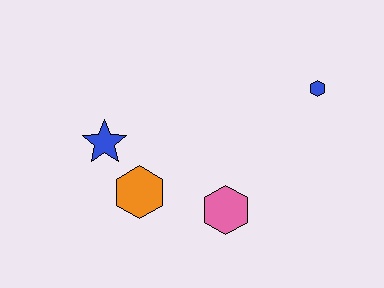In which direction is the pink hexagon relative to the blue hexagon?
The pink hexagon is below the blue hexagon.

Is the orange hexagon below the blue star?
Yes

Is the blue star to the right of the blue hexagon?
No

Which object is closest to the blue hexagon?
The pink hexagon is closest to the blue hexagon.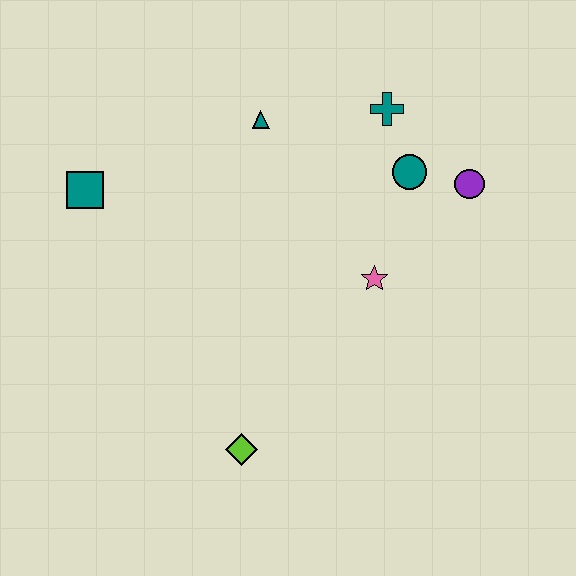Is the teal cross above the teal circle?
Yes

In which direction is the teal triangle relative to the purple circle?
The teal triangle is to the left of the purple circle.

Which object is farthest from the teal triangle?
The lime diamond is farthest from the teal triangle.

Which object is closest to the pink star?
The teal circle is closest to the pink star.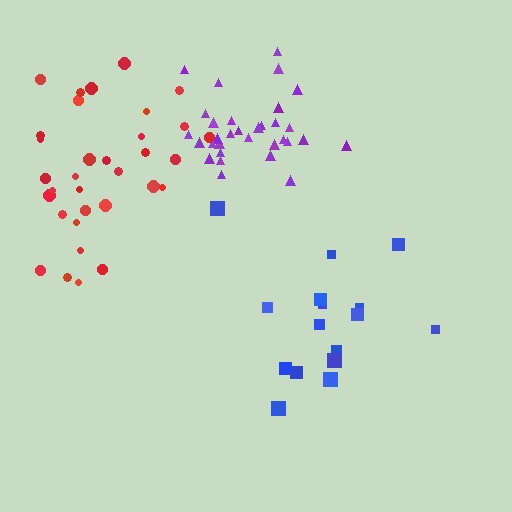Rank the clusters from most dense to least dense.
purple, red, blue.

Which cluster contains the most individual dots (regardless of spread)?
Red (34).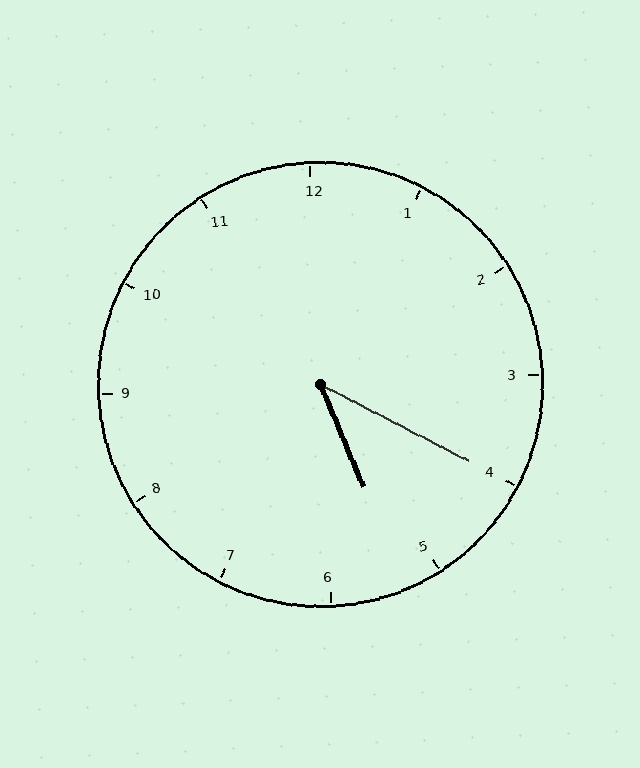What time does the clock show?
5:20.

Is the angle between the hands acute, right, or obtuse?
It is acute.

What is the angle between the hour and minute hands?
Approximately 40 degrees.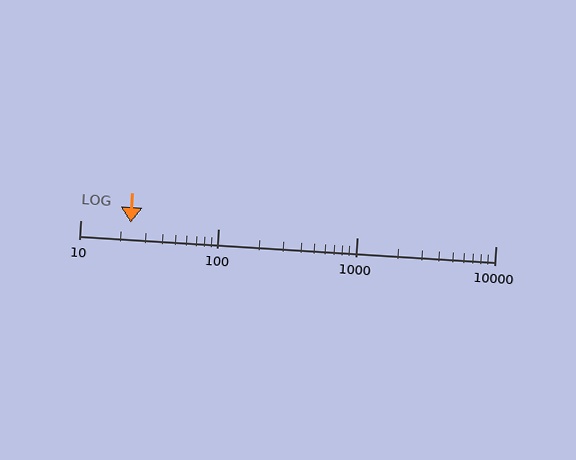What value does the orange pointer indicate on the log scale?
The pointer indicates approximately 23.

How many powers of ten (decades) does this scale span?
The scale spans 3 decades, from 10 to 10000.